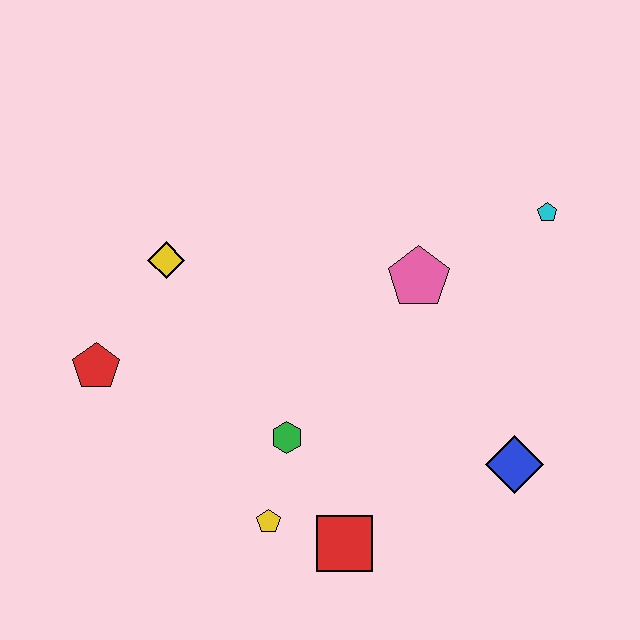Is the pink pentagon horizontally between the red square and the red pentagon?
No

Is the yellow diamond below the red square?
No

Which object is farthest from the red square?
The cyan pentagon is farthest from the red square.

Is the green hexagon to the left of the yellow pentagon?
No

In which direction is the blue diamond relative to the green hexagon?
The blue diamond is to the right of the green hexagon.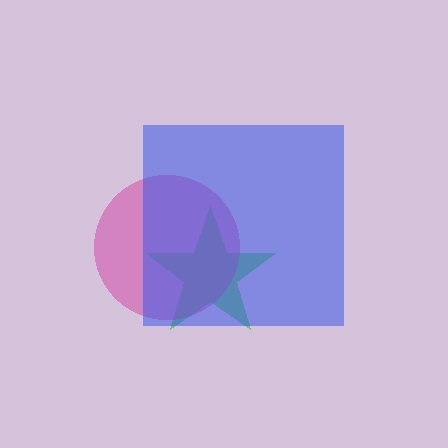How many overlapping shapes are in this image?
There are 3 overlapping shapes in the image.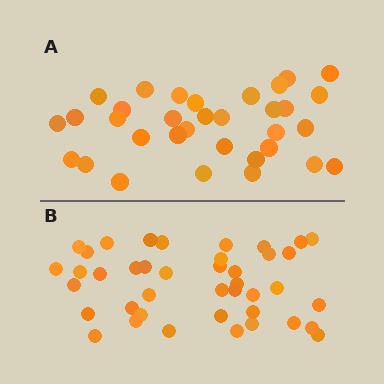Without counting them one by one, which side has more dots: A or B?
Region B (the bottom region) has more dots.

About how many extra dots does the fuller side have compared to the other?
Region B has roughly 8 or so more dots than region A.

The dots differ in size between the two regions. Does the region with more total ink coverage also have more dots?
No. Region A has more total ink coverage because its dots are larger, but region B actually contains more individual dots. Total area can be misleading — the number of items is what matters here.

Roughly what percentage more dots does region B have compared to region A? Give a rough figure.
About 25% more.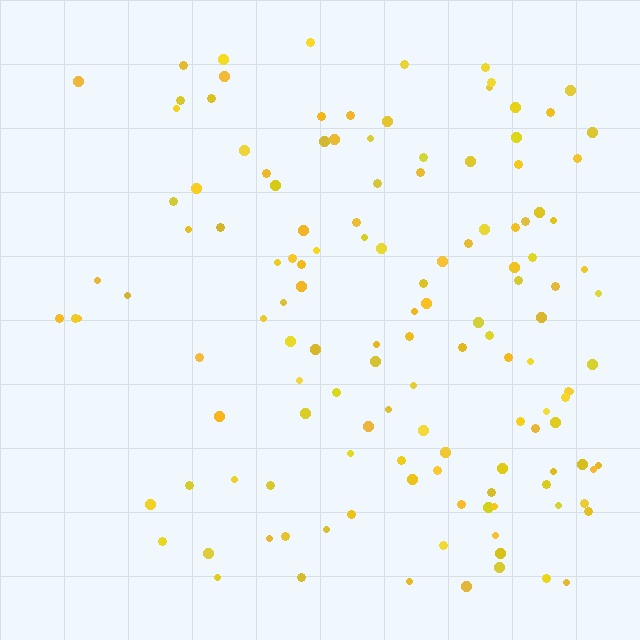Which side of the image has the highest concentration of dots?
The right.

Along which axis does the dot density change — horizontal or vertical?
Horizontal.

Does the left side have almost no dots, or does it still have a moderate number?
Still a moderate number, just noticeably fewer than the right.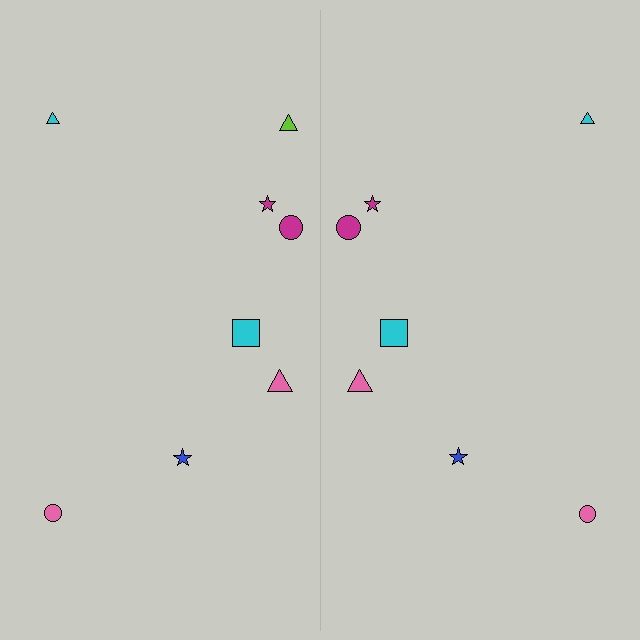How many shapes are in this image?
There are 15 shapes in this image.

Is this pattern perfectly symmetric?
No, the pattern is not perfectly symmetric. A lime triangle is missing from the right side.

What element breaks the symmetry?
A lime triangle is missing from the right side.